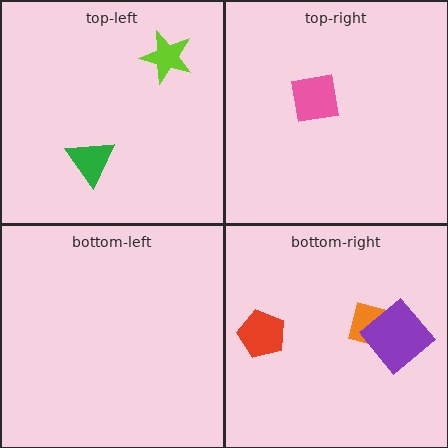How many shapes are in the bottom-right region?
3.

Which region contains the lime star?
The top-left region.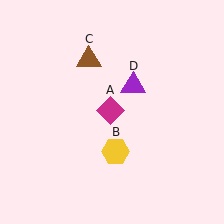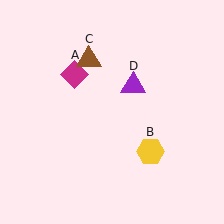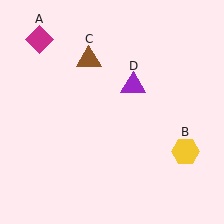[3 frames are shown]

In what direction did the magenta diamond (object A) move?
The magenta diamond (object A) moved up and to the left.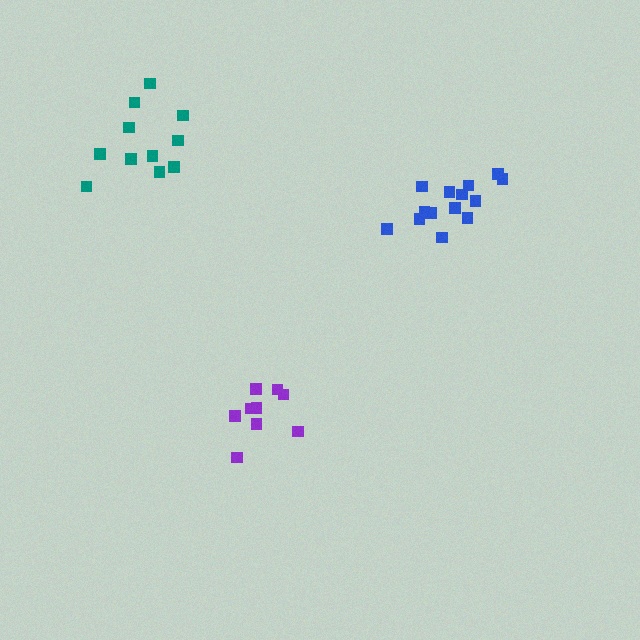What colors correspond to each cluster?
The clusters are colored: teal, purple, blue.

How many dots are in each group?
Group 1: 11 dots, Group 2: 9 dots, Group 3: 14 dots (34 total).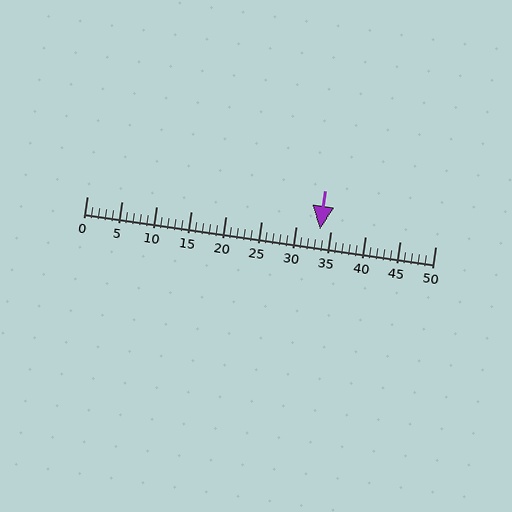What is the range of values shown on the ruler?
The ruler shows values from 0 to 50.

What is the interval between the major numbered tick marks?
The major tick marks are spaced 5 units apart.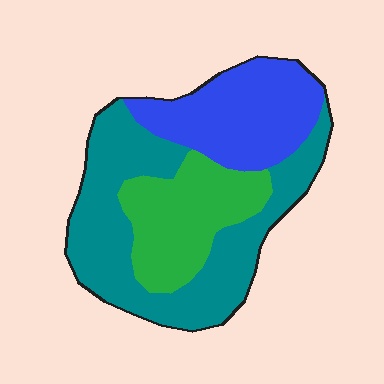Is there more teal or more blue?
Teal.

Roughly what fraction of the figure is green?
Green covers about 25% of the figure.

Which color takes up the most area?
Teal, at roughly 45%.